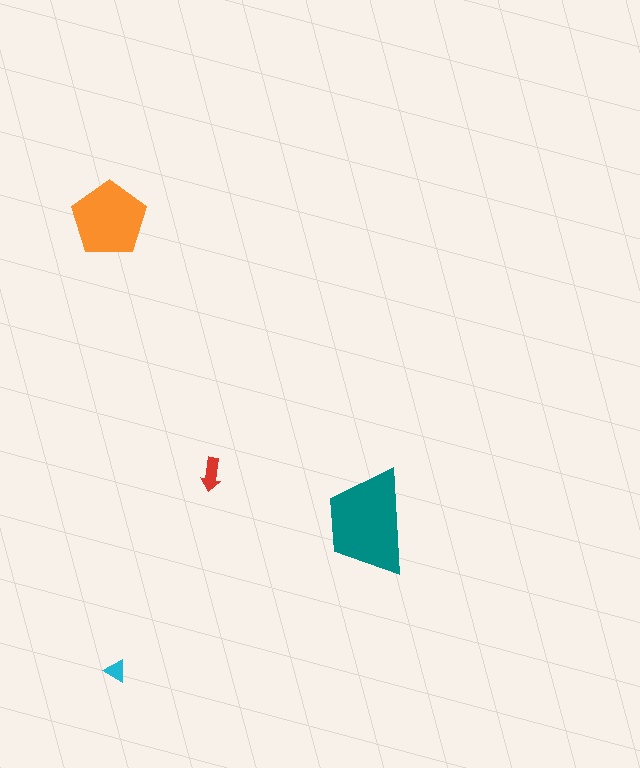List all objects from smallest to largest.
The cyan triangle, the red arrow, the orange pentagon, the teal trapezoid.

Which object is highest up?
The orange pentagon is topmost.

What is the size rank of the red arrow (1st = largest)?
3rd.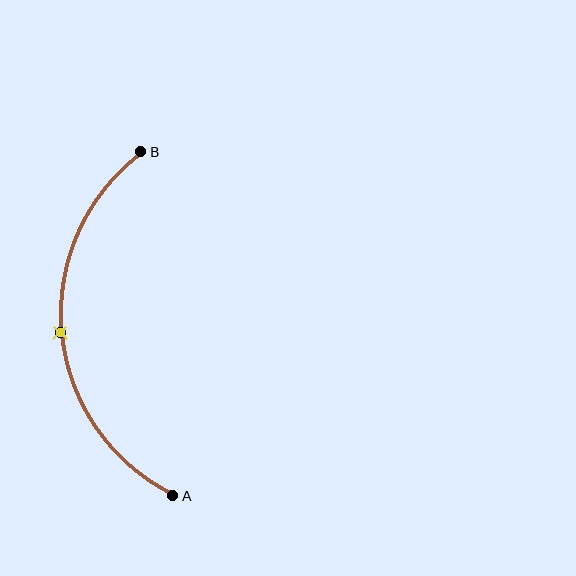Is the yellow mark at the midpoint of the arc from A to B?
Yes. The yellow mark lies on the arc at equal arc-length from both A and B — it is the arc midpoint.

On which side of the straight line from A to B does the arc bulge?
The arc bulges to the left of the straight line connecting A and B.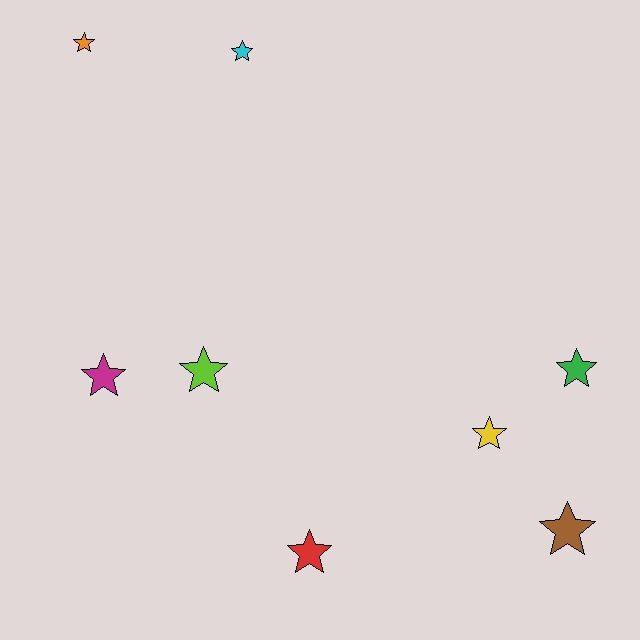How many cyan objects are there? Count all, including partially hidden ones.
There is 1 cyan object.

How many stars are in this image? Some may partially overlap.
There are 8 stars.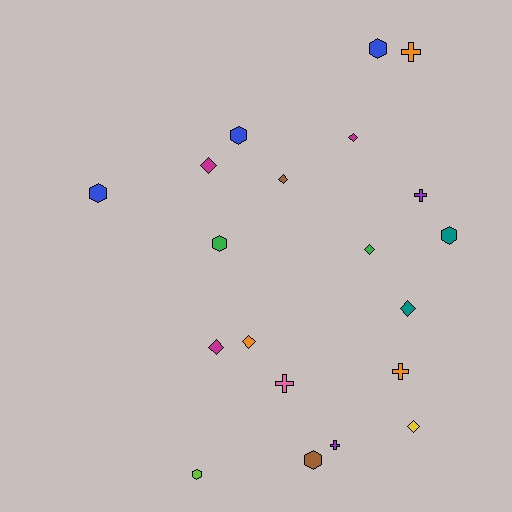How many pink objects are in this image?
There is 1 pink object.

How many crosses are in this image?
There are 5 crosses.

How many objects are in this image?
There are 20 objects.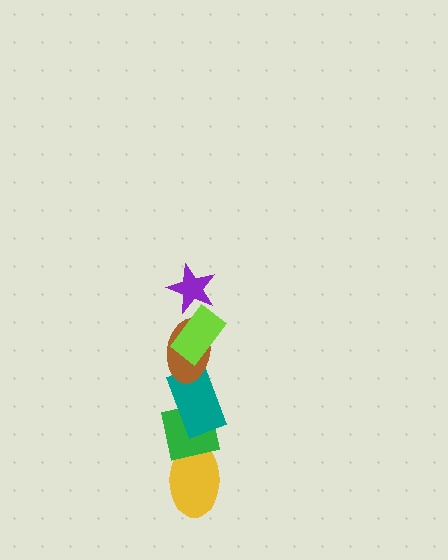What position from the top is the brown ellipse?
The brown ellipse is 3rd from the top.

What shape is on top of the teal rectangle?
The brown ellipse is on top of the teal rectangle.